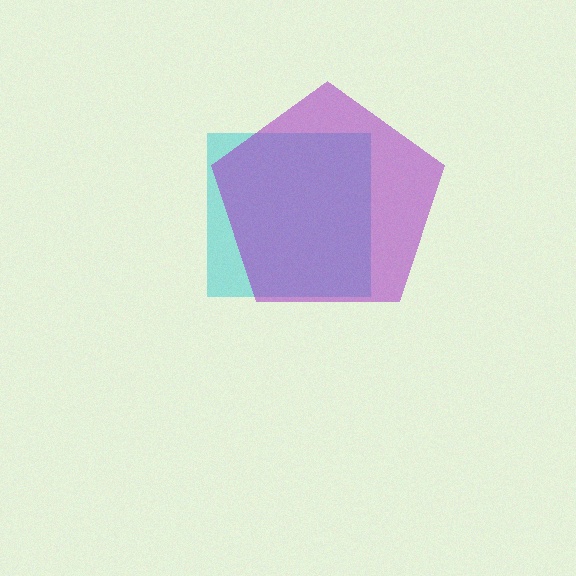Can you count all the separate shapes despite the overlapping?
Yes, there are 2 separate shapes.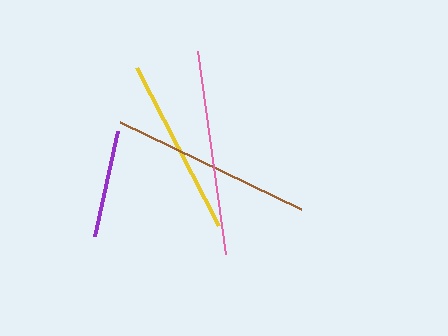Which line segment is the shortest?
The purple line is the shortest at approximately 107 pixels.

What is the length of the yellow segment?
The yellow segment is approximately 178 pixels long.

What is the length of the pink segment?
The pink segment is approximately 205 pixels long.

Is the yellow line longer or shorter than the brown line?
The brown line is longer than the yellow line.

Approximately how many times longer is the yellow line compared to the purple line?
The yellow line is approximately 1.7 times the length of the purple line.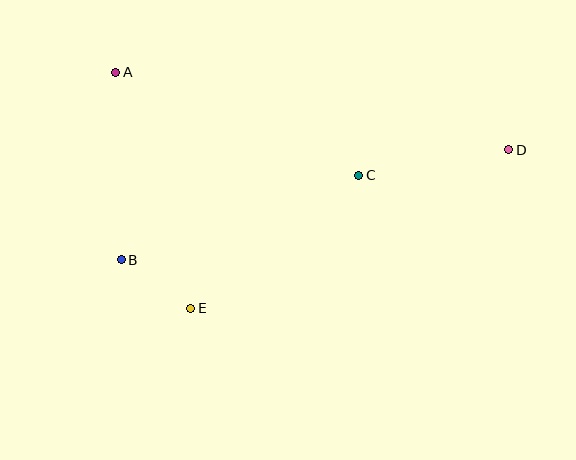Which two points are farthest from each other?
Points B and D are farthest from each other.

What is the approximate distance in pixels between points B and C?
The distance between B and C is approximately 252 pixels.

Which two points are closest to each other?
Points B and E are closest to each other.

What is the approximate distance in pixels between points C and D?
The distance between C and D is approximately 152 pixels.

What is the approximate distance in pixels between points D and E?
The distance between D and E is approximately 355 pixels.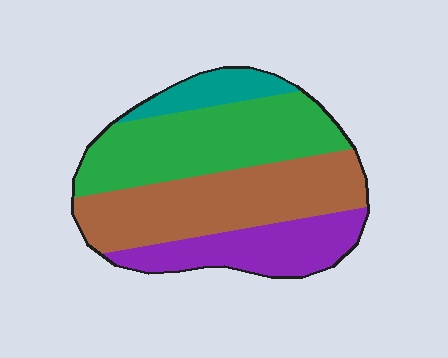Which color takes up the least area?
Teal, at roughly 10%.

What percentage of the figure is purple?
Purple takes up about one fifth (1/5) of the figure.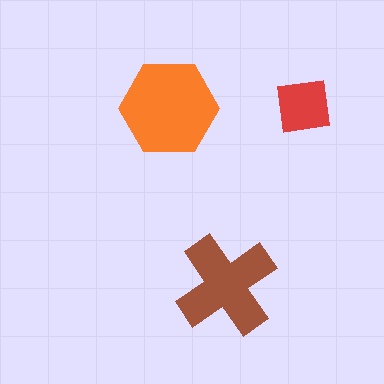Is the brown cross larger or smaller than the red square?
Larger.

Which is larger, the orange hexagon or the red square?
The orange hexagon.